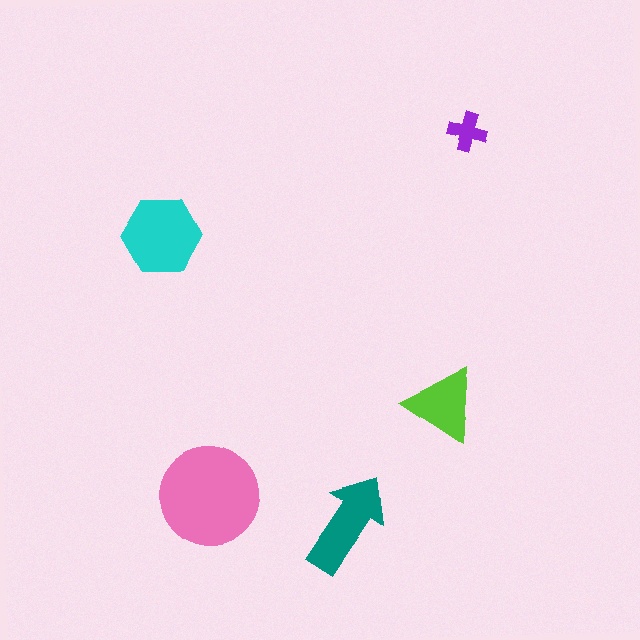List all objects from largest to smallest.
The pink circle, the cyan hexagon, the teal arrow, the lime triangle, the purple cross.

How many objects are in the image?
There are 5 objects in the image.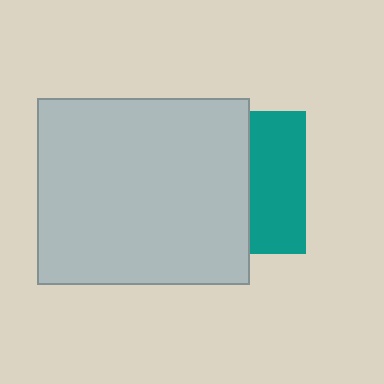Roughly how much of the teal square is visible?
A small part of it is visible (roughly 39%).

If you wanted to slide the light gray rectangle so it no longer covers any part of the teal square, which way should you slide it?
Slide it left — that is the most direct way to separate the two shapes.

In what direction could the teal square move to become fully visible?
The teal square could move right. That would shift it out from behind the light gray rectangle entirely.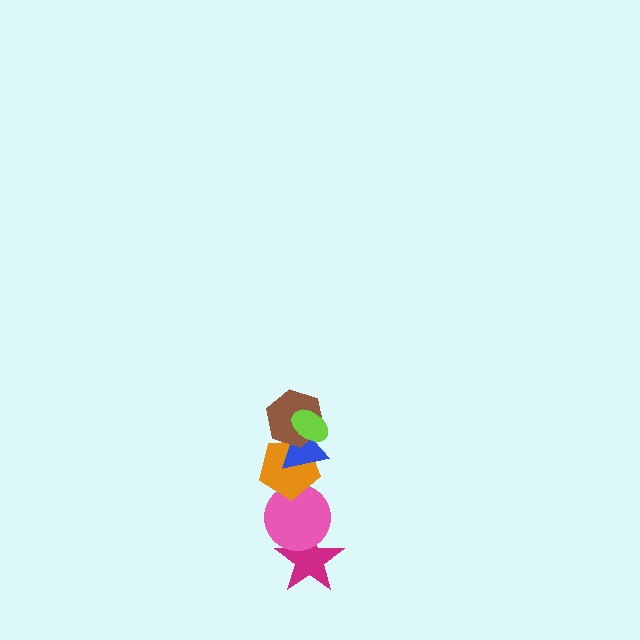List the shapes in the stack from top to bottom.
From top to bottom: the lime ellipse, the brown hexagon, the blue triangle, the orange pentagon, the pink circle, the magenta star.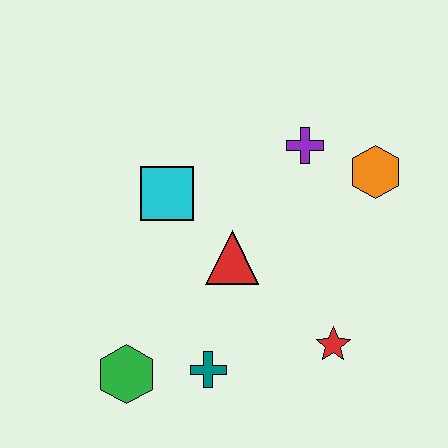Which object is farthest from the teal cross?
The orange hexagon is farthest from the teal cross.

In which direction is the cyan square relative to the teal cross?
The cyan square is above the teal cross.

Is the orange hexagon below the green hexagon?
No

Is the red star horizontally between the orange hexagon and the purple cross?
Yes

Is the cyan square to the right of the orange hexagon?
No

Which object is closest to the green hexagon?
The teal cross is closest to the green hexagon.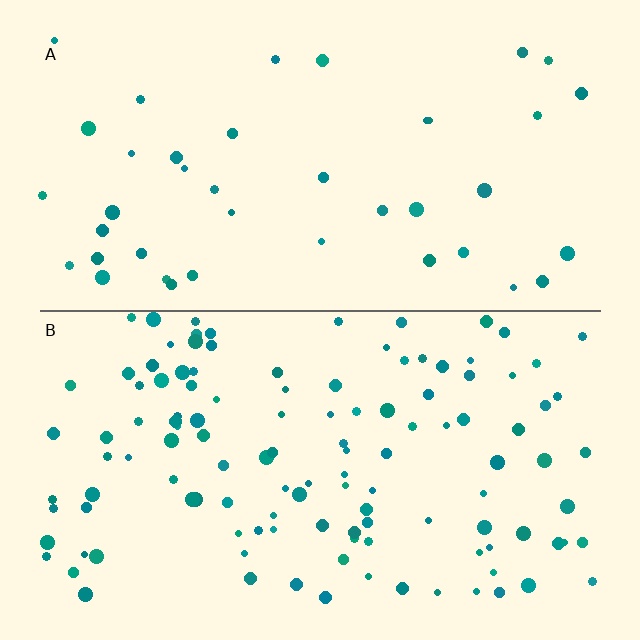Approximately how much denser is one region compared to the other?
Approximately 3.0× — region B over region A.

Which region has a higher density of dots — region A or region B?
B (the bottom).